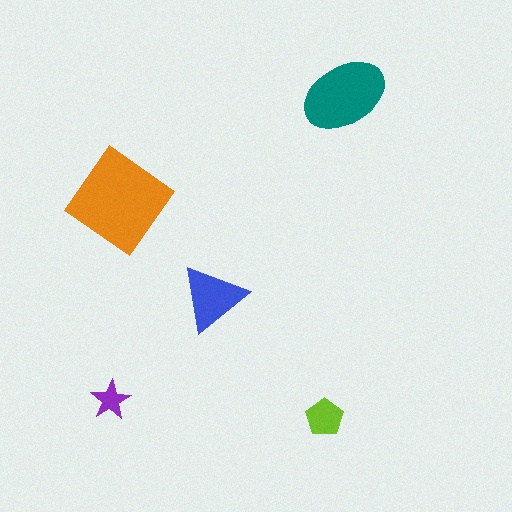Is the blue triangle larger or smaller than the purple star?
Larger.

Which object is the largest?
The orange diamond.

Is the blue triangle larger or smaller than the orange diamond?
Smaller.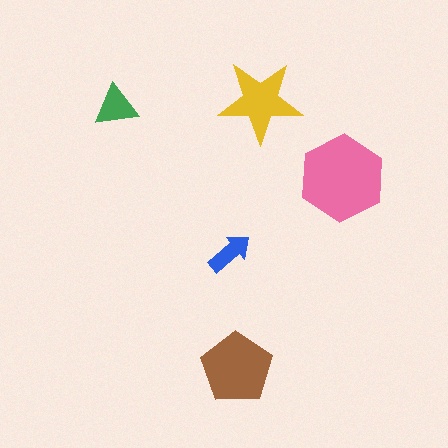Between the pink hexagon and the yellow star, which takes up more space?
The pink hexagon.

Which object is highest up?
The yellow star is topmost.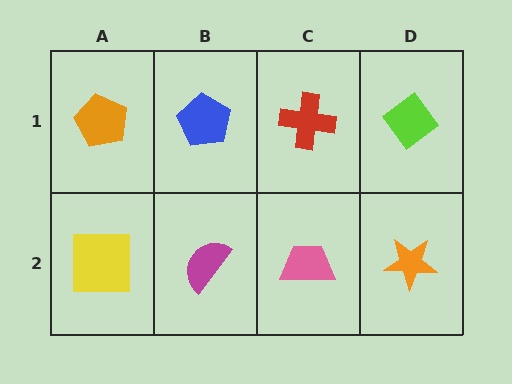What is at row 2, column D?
An orange star.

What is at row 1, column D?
A lime diamond.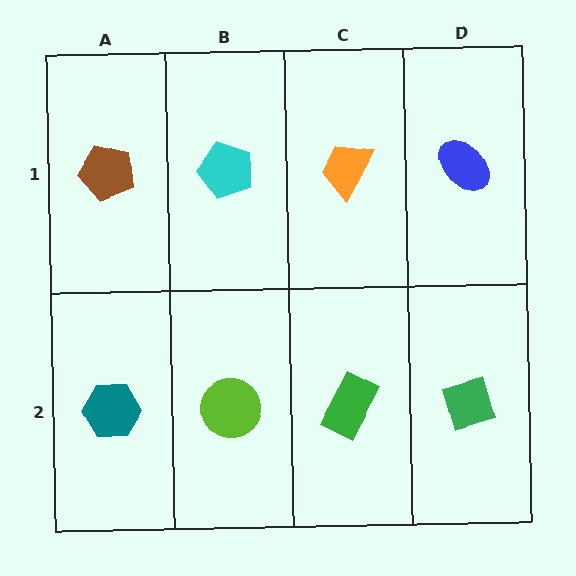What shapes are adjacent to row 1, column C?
A green rectangle (row 2, column C), a cyan pentagon (row 1, column B), a blue ellipse (row 1, column D).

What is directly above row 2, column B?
A cyan pentagon.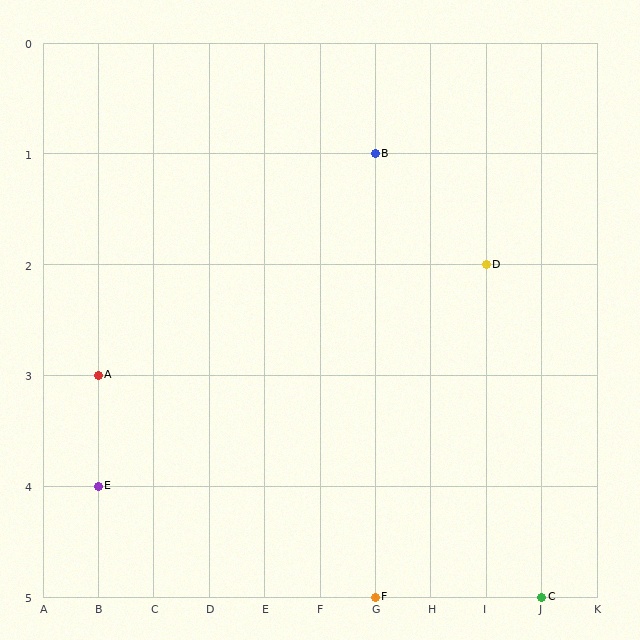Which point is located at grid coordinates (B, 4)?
Point E is at (B, 4).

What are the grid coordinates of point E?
Point E is at grid coordinates (B, 4).